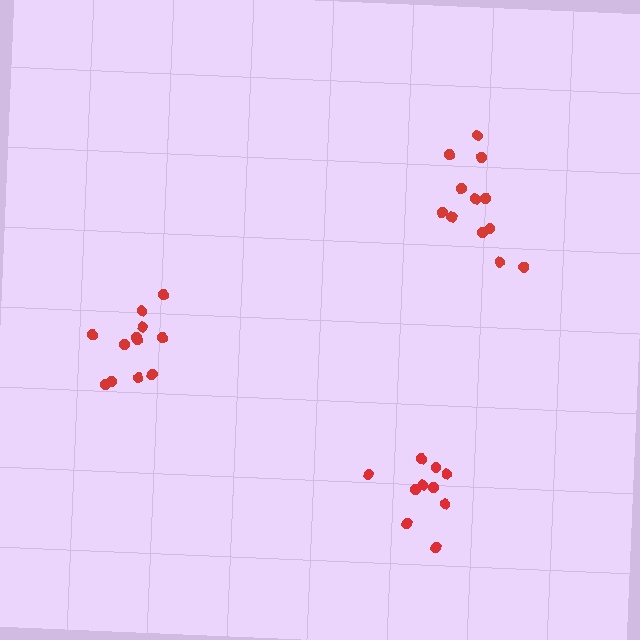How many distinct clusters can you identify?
There are 3 distinct clusters.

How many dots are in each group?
Group 1: 12 dots, Group 2: 12 dots, Group 3: 10 dots (34 total).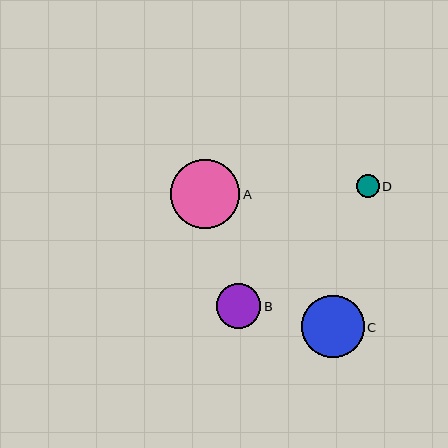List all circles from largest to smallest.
From largest to smallest: A, C, B, D.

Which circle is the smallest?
Circle D is the smallest with a size of approximately 22 pixels.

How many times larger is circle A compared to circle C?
Circle A is approximately 1.1 times the size of circle C.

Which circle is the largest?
Circle A is the largest with a size of approximately 70 pixels.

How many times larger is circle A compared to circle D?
Circle A is approximately 3.1 times the size of circle D.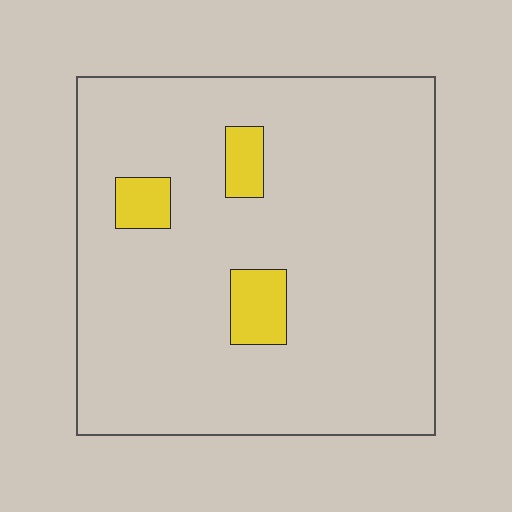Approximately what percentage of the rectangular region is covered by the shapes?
Approximately 10%.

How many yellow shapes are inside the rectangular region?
3.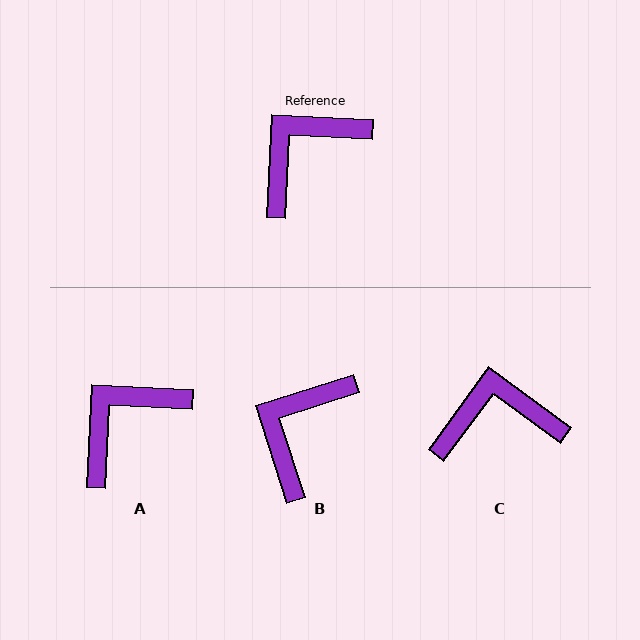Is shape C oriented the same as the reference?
No, it is off by about 33 degrees.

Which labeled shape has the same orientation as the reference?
A.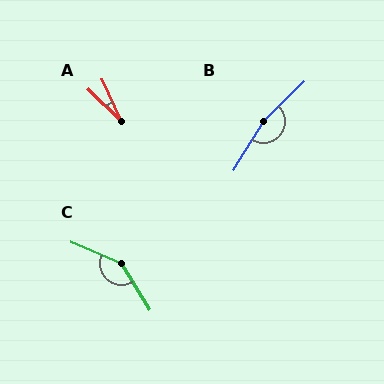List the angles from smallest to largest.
A (21°), C (144°), B (166°).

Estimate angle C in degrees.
Approximately 144 degrees.